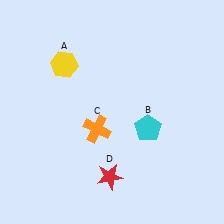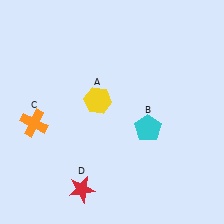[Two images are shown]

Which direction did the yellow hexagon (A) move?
The yellow hexagon (A) moved down.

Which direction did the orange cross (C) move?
The orange cross (C) moved left.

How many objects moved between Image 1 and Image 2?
3 objects moved between the two images.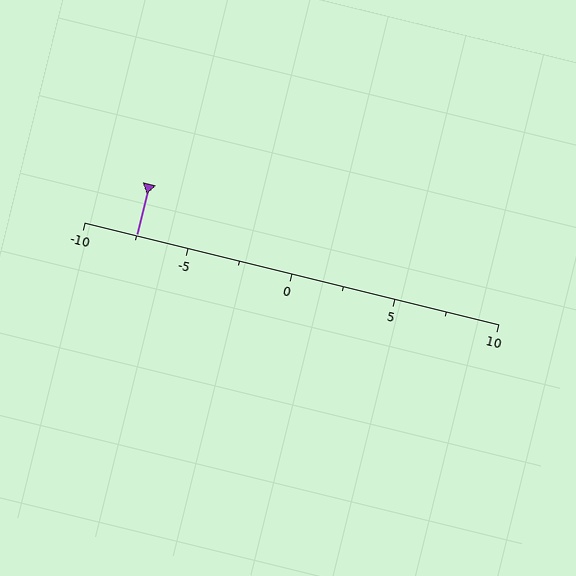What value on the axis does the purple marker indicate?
The marker indicates approximately -7.5.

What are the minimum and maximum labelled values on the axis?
The axis runs from -10 to 10.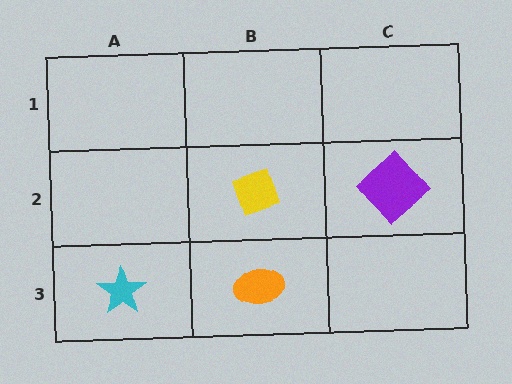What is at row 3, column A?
A cyan star.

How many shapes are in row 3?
2 shapes.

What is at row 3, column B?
An orange ellipse.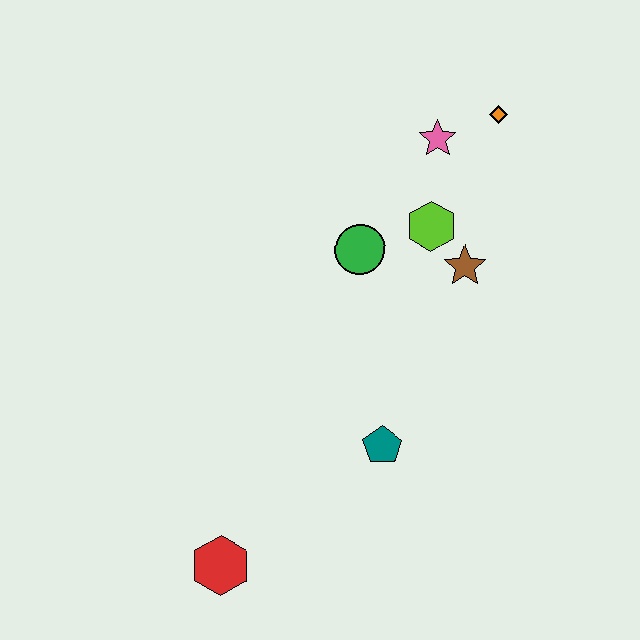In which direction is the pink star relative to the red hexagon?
The pink star is above the red hexagon.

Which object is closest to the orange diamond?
The pink star is closest to the orange diamond.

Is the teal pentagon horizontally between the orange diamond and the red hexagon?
Yes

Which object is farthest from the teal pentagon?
The orange diamond is farthest from the teal pentagon.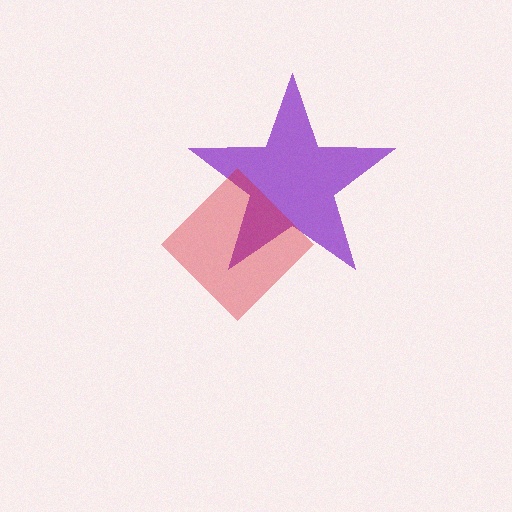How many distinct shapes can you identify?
There are 2 distinct shapes: a purple star, a red diamond.